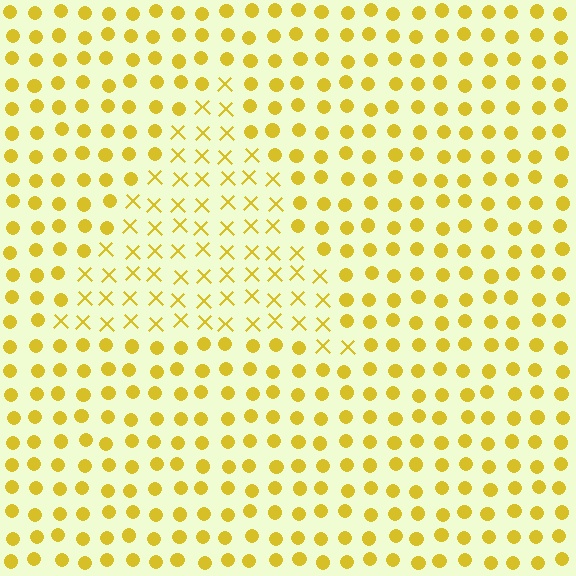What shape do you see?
I see a triangle.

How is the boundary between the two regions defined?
The boundary is defined by a change in element shape: X marks inside vs. circles outside. All elements share the same color and spacing.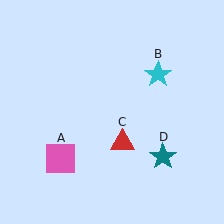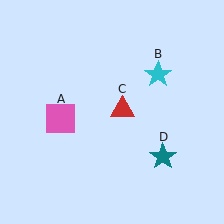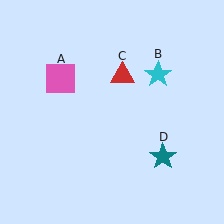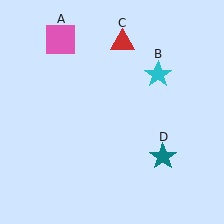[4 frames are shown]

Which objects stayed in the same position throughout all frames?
Cyan star (object B) and teal star (object D) remained stationary.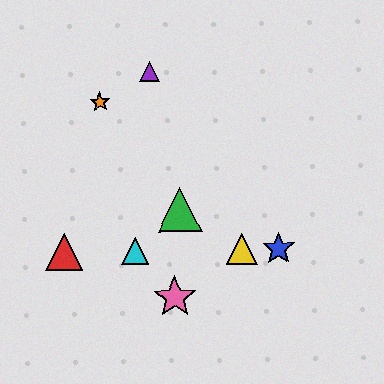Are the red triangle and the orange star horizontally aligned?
No, the red triangle is at y≈252 and the orange star is at y≈102.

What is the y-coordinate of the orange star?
The orange star is at y≈102.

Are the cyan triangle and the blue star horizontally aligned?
Yes, both are at y≈251.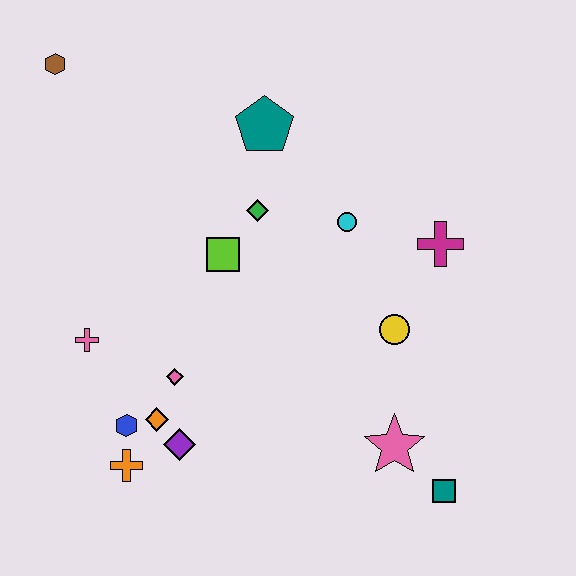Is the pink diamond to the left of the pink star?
Yes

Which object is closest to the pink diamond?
The orange diamond is closest to the pink diamond.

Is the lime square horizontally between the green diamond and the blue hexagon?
Yes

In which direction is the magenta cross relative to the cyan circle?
The magenta cross is to the right of the cyan circle.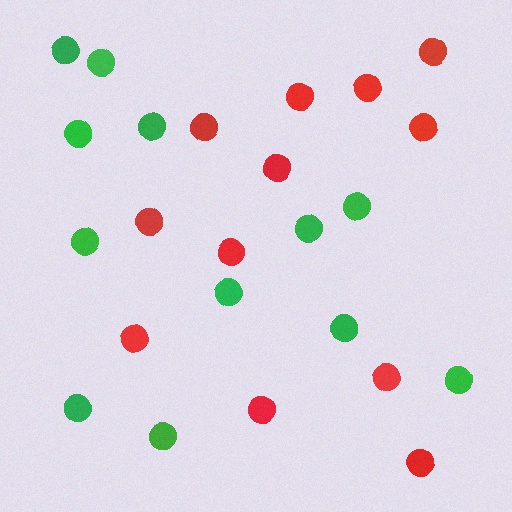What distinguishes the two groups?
There are 2 groups: one group of red circles (12) and one group of green circles (12).